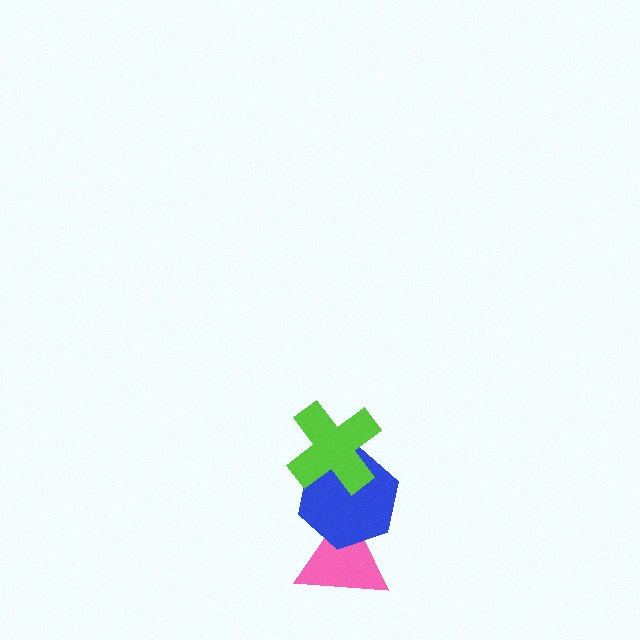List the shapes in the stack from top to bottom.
From top to bottom: the lime cross, the blue hexagon, the pink triangle.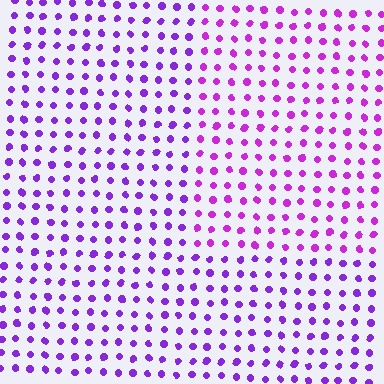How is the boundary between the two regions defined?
The boundary is defined purely by a slight shift in hue (about 23 degrees). Spacing, size, and orientation are identical on both sides.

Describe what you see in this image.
The image is filled with small purple elements in a uniform arrangement. A rectangle-shaped region is visible where the elements are tinted to a slightly different hue, forming a subtle color boundary.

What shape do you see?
I see a rectangle.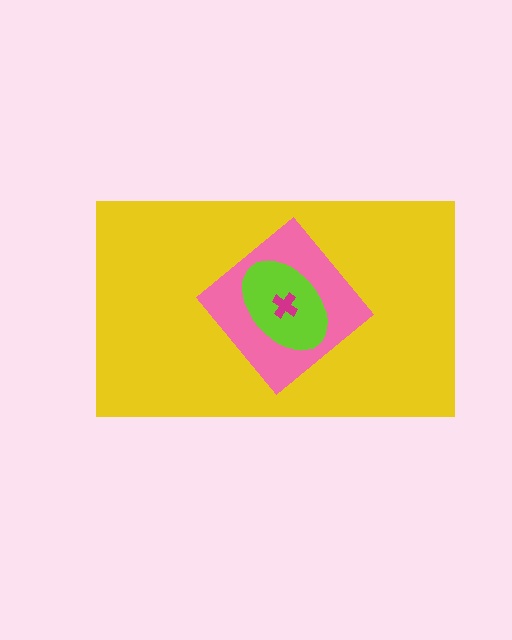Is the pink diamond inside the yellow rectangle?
Yes.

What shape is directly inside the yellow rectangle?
The pink diamond.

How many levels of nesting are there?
4.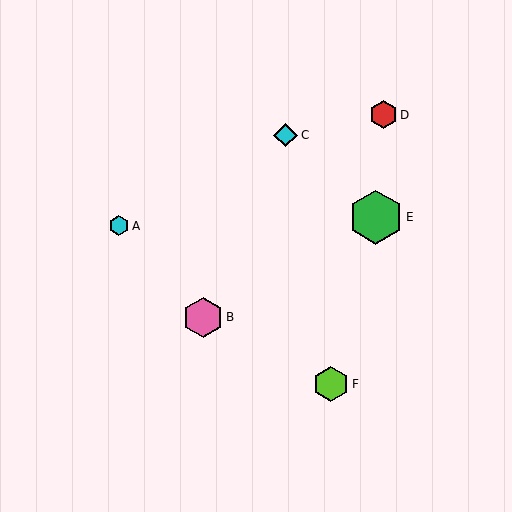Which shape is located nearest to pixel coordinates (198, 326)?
The pink hexagon (labeled B) at (203, 317) is nearest to that location.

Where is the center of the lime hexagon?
The center of the lime hexagon is at (331, 384).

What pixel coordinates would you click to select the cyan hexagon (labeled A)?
Click at (119, 226) to select the cyan hexagon A.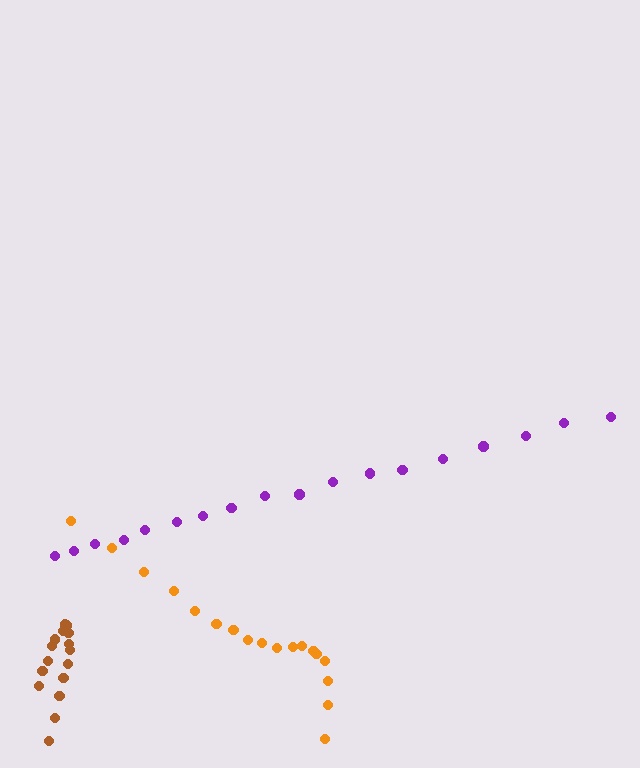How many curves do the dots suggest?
There are 3 distinct paths.